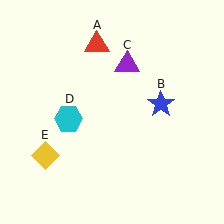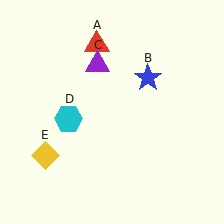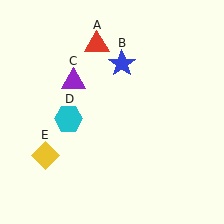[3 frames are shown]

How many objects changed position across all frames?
2 objects changed position: blue star (object B), purple triangle (object C).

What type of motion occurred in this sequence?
The blue star (object B), purple triangle (object C) rotated counterclockwise around the center of the scene.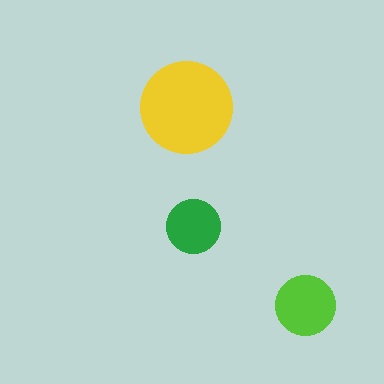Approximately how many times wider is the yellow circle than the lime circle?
About 1.5 times wider.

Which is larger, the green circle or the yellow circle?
The yellow one.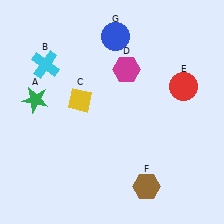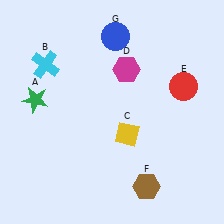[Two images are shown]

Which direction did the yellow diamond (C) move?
The yellow diamond (C) moved right.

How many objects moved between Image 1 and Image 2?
1 object moved between the two images.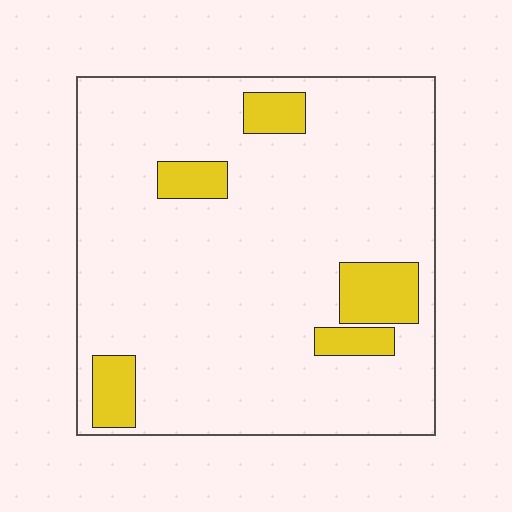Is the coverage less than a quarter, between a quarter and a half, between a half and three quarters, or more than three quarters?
Less than a quarter.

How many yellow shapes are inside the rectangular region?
5.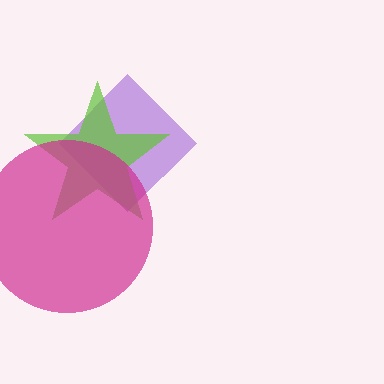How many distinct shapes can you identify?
There are 3 distinct shapes: a purple diamond, a lime star, a magenta circle.